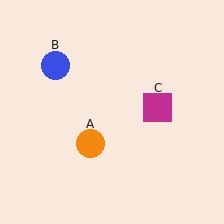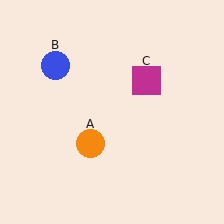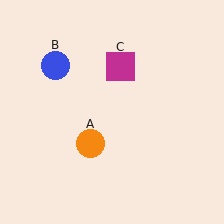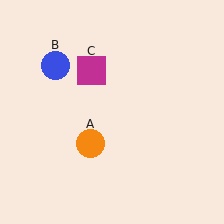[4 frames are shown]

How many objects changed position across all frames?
1 object changed position: magenta square (object C).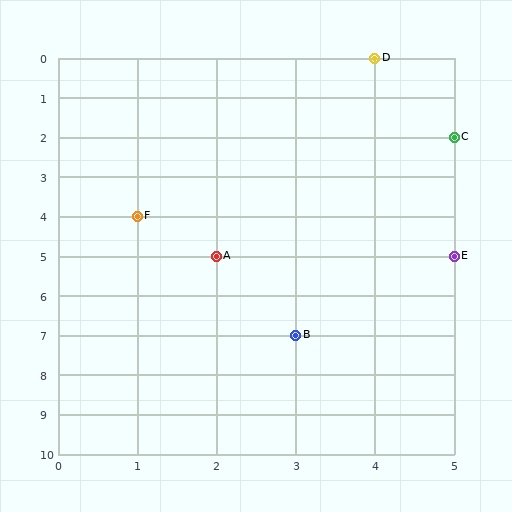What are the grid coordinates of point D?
Point D is at grid coordinates (4, 0).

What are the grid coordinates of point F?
Point F is at grid coordinates (1, 4).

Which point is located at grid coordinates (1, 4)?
Point F is at (1, 4).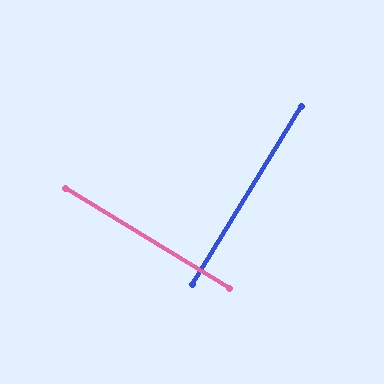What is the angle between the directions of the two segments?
Approximately 90 degrees.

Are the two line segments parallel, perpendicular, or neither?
Perpendicular — they meet at approximately 90°.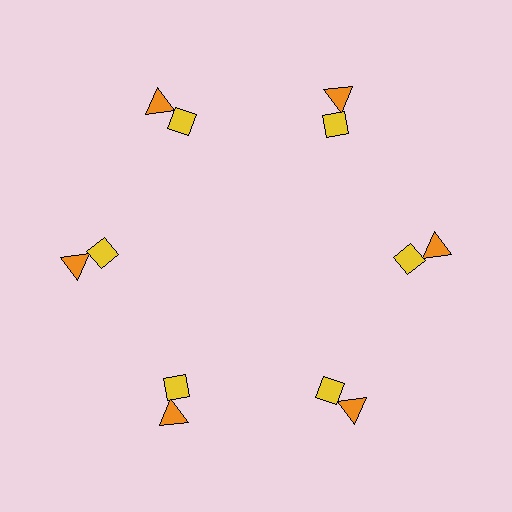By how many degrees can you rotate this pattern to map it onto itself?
The pattern maps onto itself every 60 degrees of rotation.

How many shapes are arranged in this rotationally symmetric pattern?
There are 12 shapes, arranged in 6 groups of 2.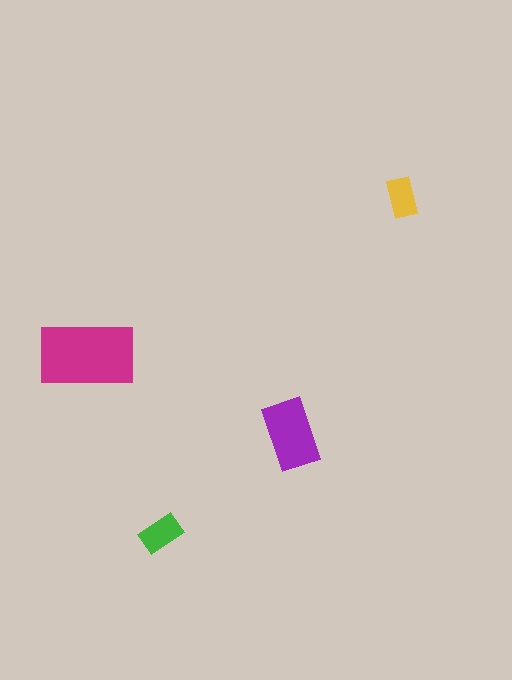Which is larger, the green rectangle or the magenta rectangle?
The magenta one.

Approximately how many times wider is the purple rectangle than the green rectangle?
About 1.5 times wider.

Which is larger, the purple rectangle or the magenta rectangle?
The magenta one.